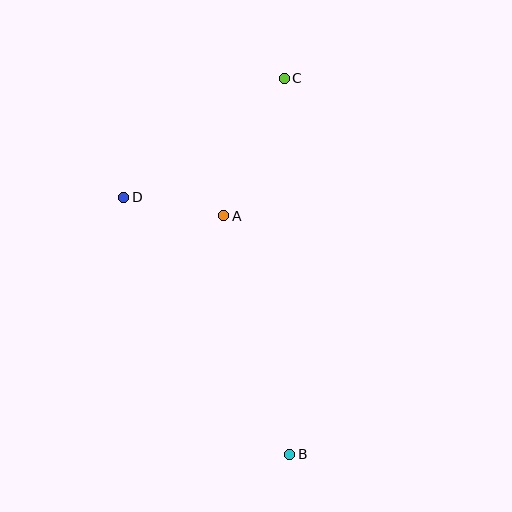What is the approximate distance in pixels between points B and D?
The distance between B and D is approximately 306 pixels.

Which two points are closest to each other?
Points A and D are closest to each other.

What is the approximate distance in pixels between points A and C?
The distance between A and C is approximately 150 pixels.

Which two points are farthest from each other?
Points B and C are farthest from each other.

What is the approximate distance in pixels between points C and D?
The distance between C and D is approximately 200 pixels.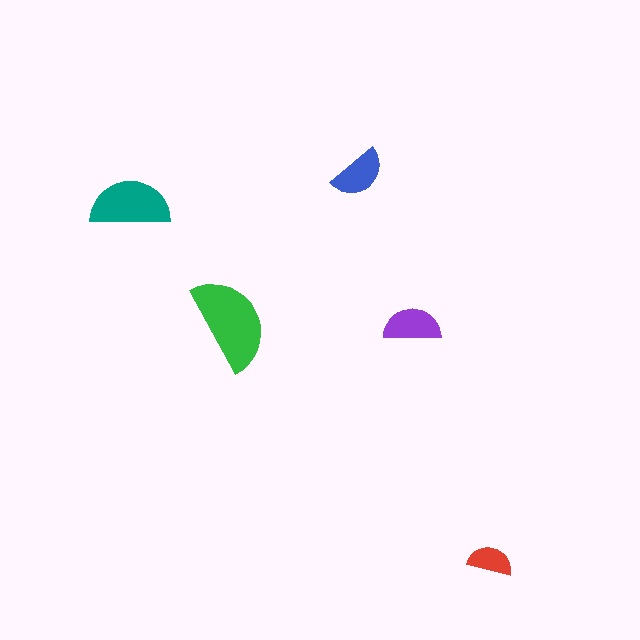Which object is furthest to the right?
The red semicircle is rightmost.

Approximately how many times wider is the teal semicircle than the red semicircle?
About 2 times wider.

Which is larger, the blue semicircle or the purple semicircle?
The purple one.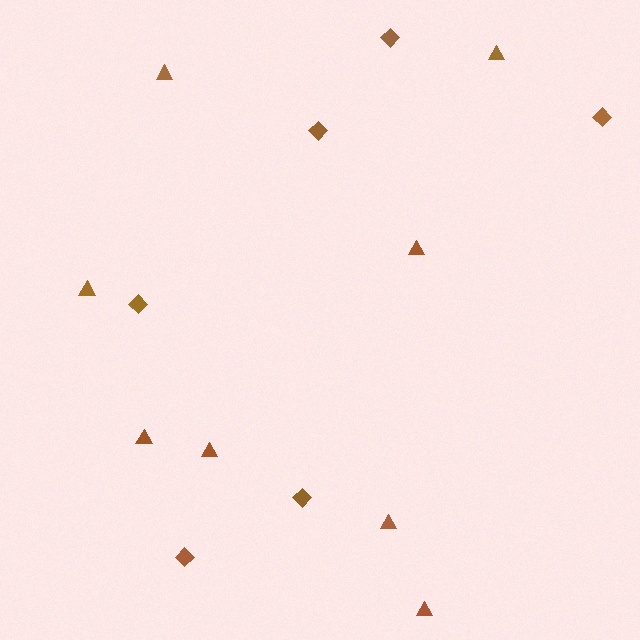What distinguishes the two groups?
There are 2 groups: one group of diamonds (6) and one group of triangles (8).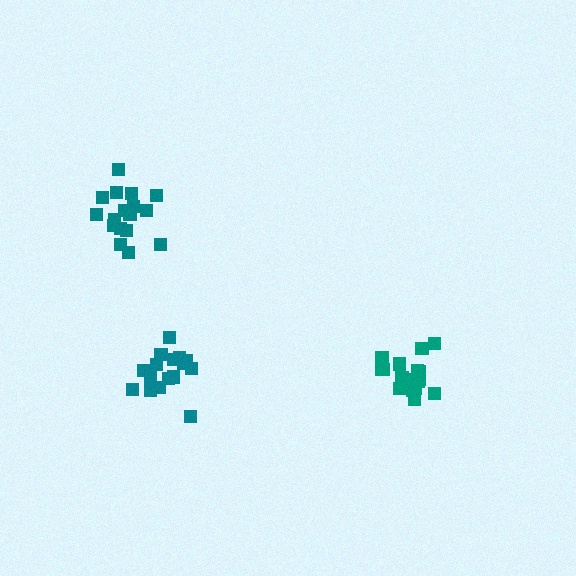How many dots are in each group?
Group 1: 18 dots, Group 2: 16 dots, Group 3: 17 dots (51 total).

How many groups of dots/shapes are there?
There are 3 groups.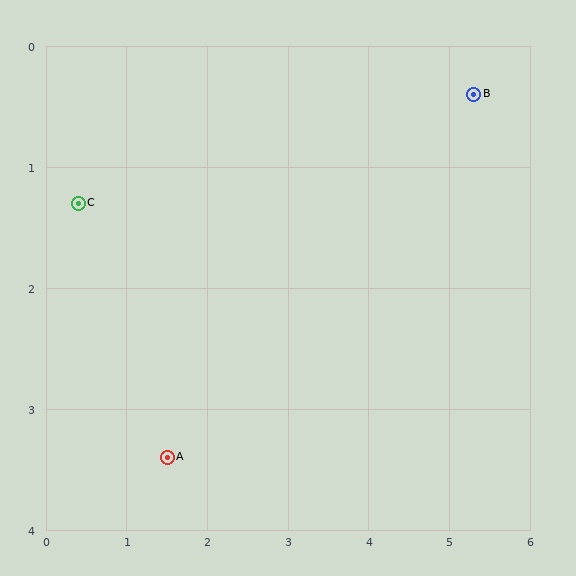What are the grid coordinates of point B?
Point B is at approximately (5.3, 0.4).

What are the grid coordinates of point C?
Point C is at approximately (0.4, 1.3).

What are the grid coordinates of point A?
Point A is at approximately (1.5, 3.4).